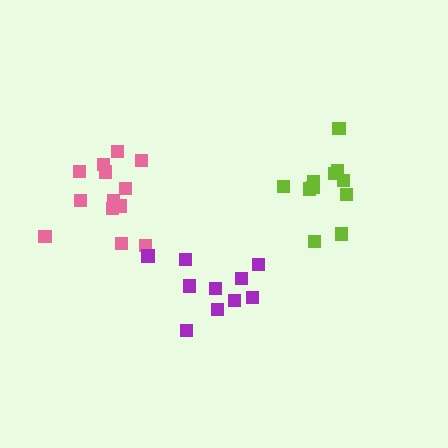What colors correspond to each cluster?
The clusters are colored: pink, purple, lime.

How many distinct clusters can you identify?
There are 3 distinct clusters.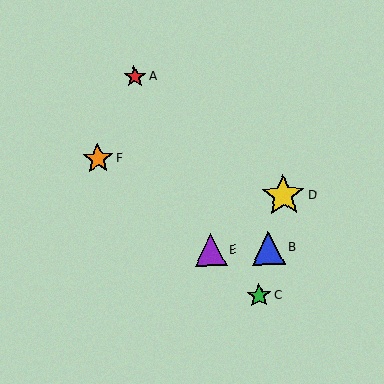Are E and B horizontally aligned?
Yes, both are at y≈250.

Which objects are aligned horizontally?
Objects B, E are aligned horizontally.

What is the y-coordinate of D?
Object D is at y≈196.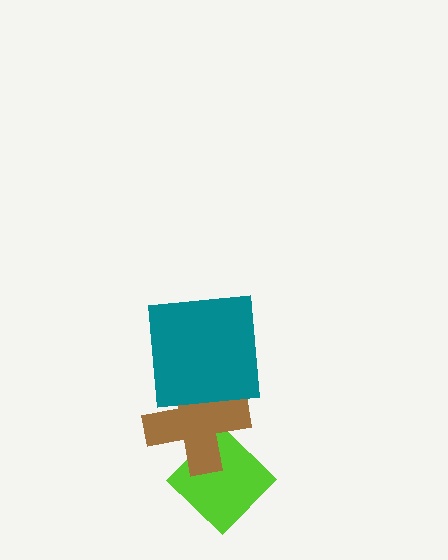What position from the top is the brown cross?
The brown cross is 2nd from the top.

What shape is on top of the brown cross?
The teal square is on top of the brown cross.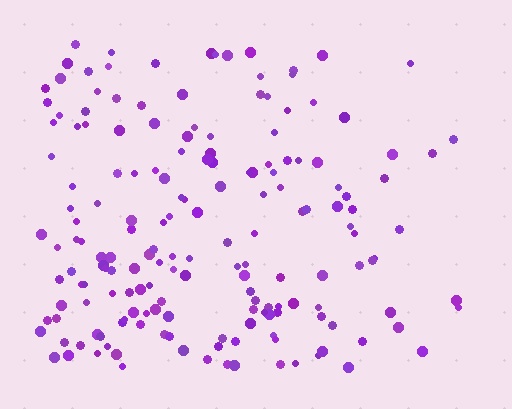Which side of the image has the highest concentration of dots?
The left.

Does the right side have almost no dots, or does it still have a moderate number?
Still a moderate number, just noticeably fewer than the left.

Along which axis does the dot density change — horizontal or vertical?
Horizontal.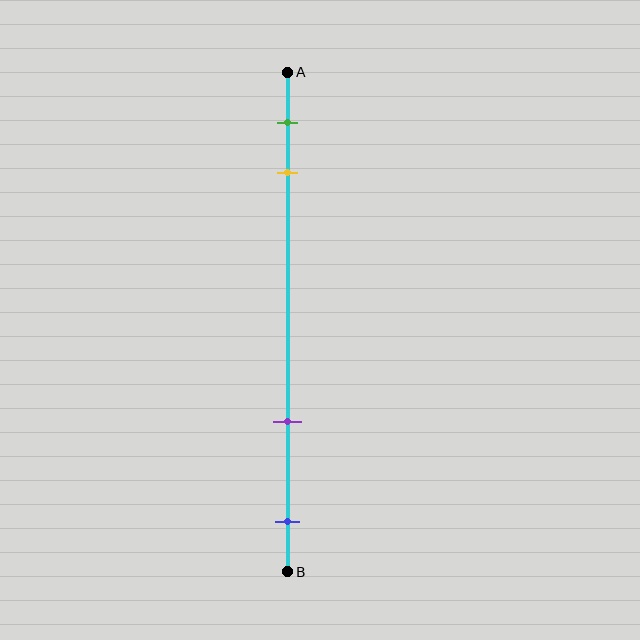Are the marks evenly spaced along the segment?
No, the marks are not evenly spaced.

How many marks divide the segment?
There are 4 marks dividing the segment.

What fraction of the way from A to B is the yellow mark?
The yellow mark is approximately 20% (0.2) of the way from A to B.